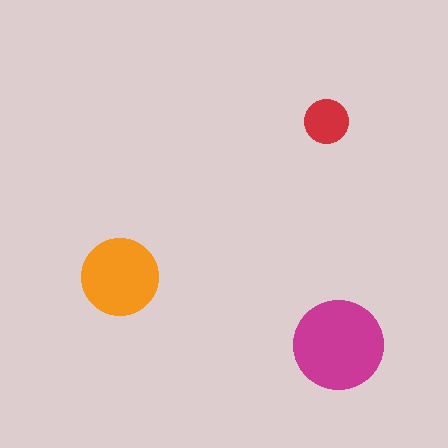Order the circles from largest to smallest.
the magenta one, the orange one, the red one.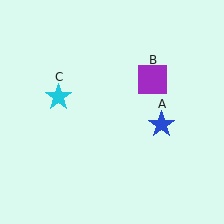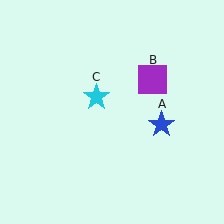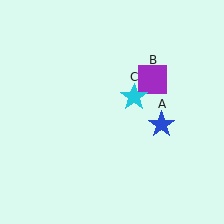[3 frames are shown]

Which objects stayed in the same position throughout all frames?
Blue star (object A) and purple square (object B) remained stationary.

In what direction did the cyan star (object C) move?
The cyan star (object C) moved right.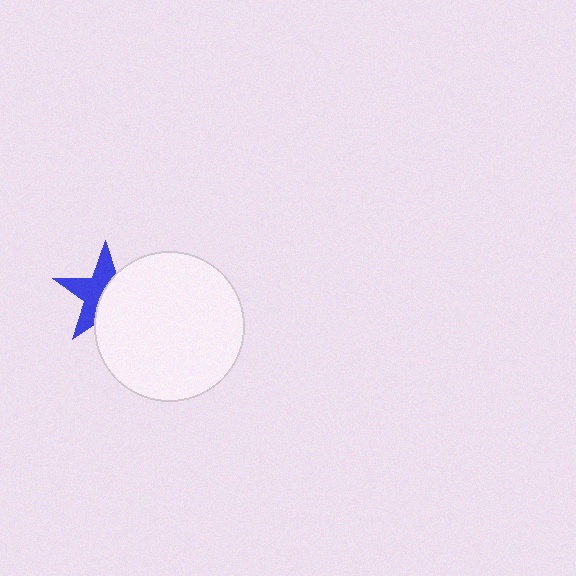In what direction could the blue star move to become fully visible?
The blue star could move left. That would shift it out from behind the white circle entirely.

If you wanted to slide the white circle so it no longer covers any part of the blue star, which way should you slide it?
Slide it right — that is the most direct way to separate the two shapes.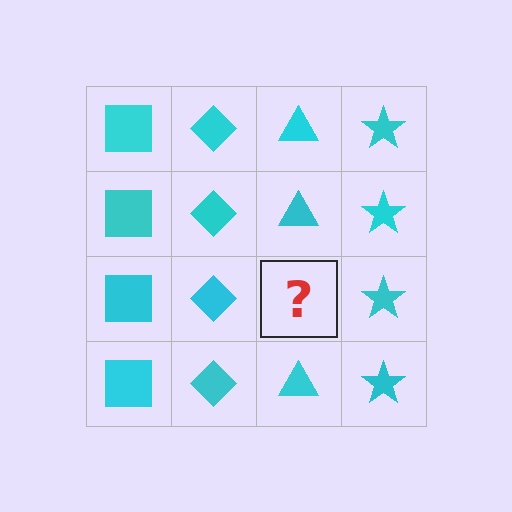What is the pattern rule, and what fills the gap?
The rule is that each column has a consistent shape. The gap should be filled with a cyan triangle.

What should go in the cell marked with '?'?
The missing cell should contain a cyan triangle.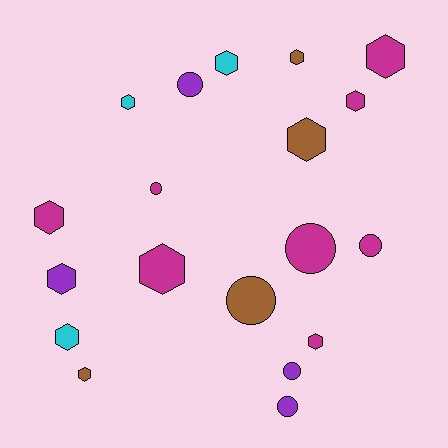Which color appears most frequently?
Magenta, with 8 objects.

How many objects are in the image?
There are 19 objects.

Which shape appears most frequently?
Hexagon, with 12 objects.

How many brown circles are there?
There is 1 brown circle.